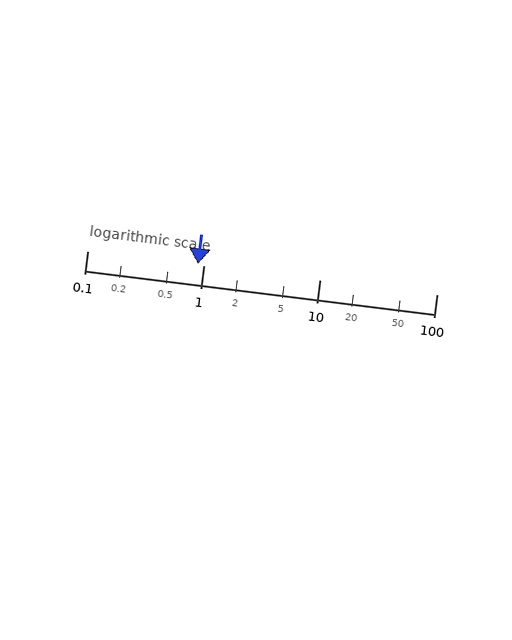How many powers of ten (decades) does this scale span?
The scale spans 3 decades, from 0.1 to 100.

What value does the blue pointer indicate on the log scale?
The pointer indicates approximately 0.89.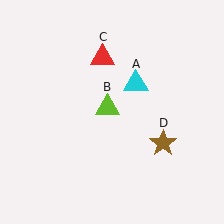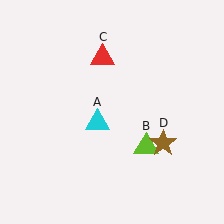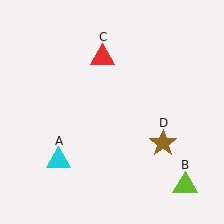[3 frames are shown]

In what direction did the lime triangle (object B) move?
The lime triangle (object B) moved down and to the right.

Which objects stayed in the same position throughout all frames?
Red triangle (object C) and brown star (object D) remained stationary.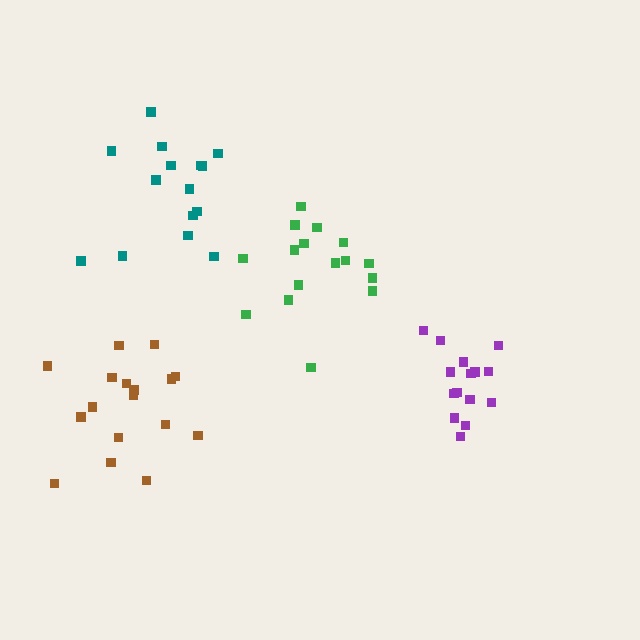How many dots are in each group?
Group 1: 16 dots, Group 2: 17 dots, Group 3: 15 dots, Group 4: 15 dots (63 total).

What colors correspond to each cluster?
The clusters are colored: green, brown, purple, teal.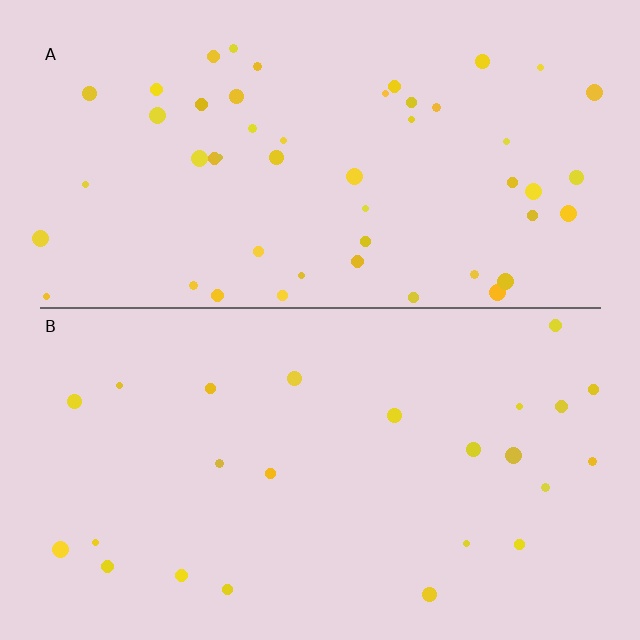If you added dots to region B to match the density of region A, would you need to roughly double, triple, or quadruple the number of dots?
Approximately double.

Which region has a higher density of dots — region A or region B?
A (the top).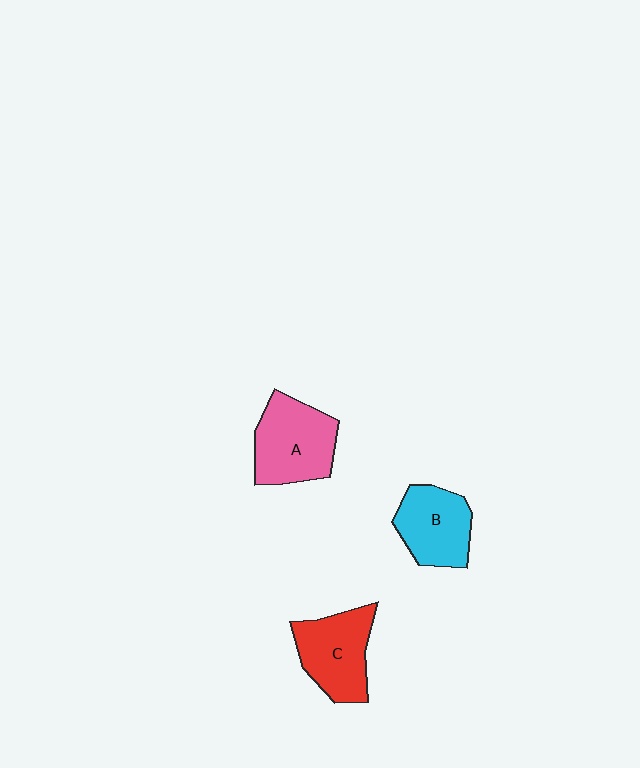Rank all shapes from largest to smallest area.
From largest to smallest: A (pink), C (red), B (cyan).